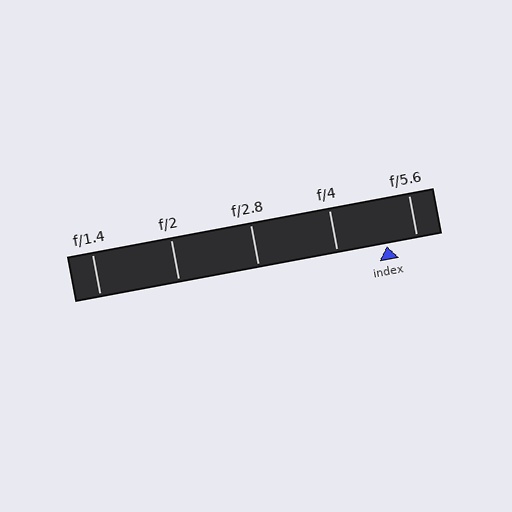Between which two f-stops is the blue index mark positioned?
The index mark is between f/4 and f/5.6.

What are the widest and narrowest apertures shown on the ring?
The widest aperture shown is f/1.4 and the narrowest is f/5.6.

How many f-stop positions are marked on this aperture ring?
There are 5 f-stop positions marked.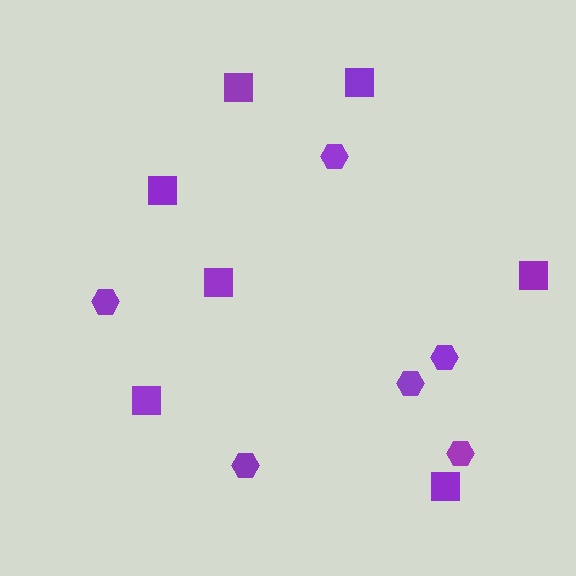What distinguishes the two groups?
There are 2 groups: one group of squares (7) and one group of hexagons (6).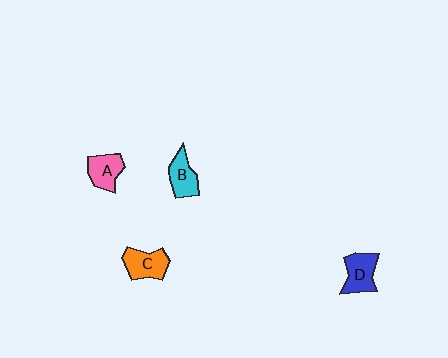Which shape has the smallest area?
Shape B (cyan).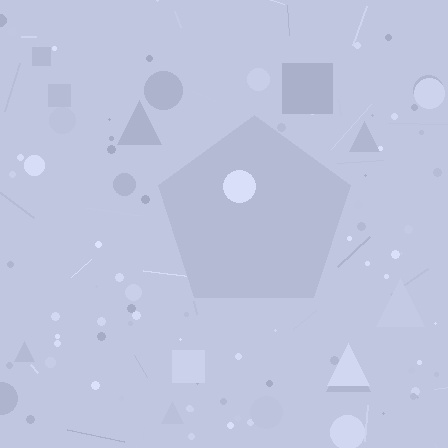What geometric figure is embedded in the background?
A pentagon is embedded in the background.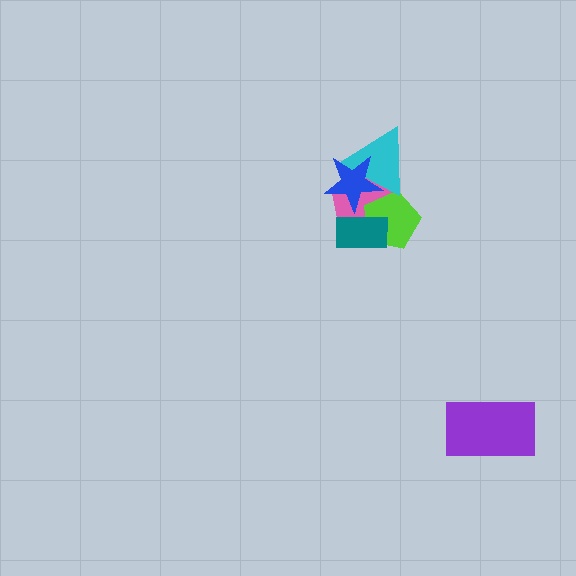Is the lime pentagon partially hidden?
Yes, it is partially covered by another shape.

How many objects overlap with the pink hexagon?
4 objects overlap with the pink hexagon.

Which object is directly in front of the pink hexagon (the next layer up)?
The lime pentagon is directly in front of the pink hexagon.